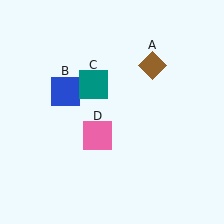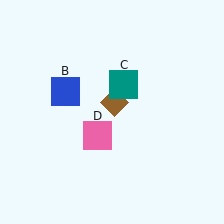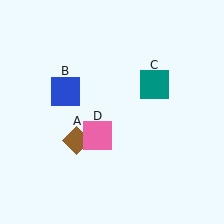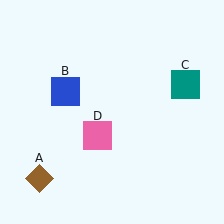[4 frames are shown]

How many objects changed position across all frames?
2 objects changed position: brown diamond (object A), teal square (object C).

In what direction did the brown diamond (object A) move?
The brown diamond (object A) moved down and to the left.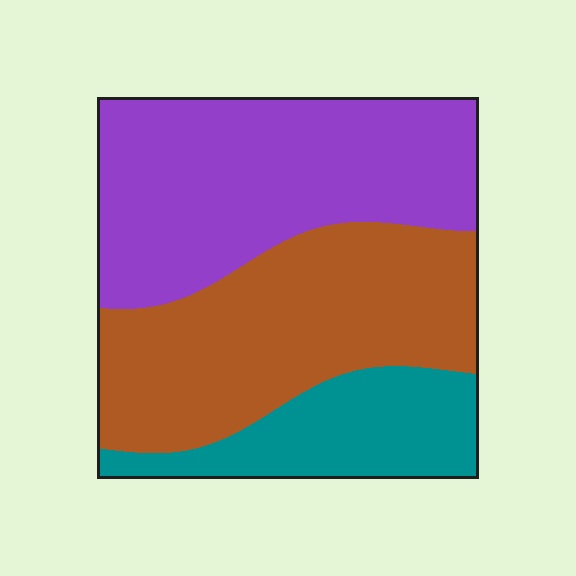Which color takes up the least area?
Teal, at roughly 20%.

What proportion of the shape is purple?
Purple takes up about two fifths (2/5) of the shape.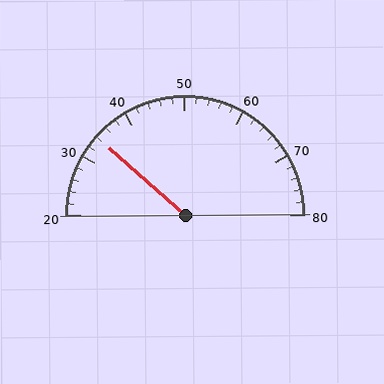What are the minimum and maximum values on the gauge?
The gauge ranges from 20 to 80.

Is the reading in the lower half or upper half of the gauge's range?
The reading is in the lower half of the range (20 to 80).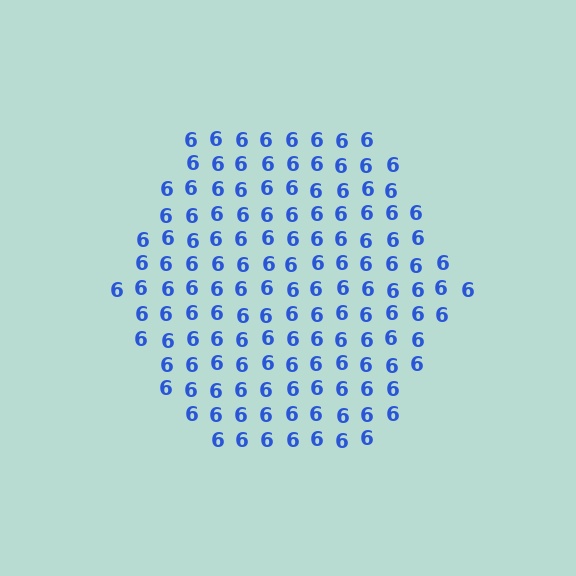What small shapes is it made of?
It is made of small digit 6's.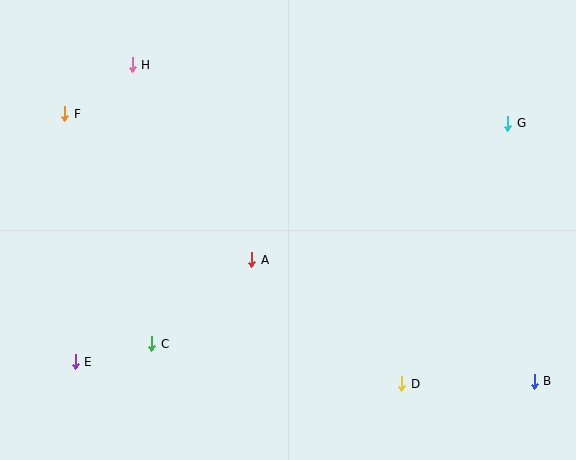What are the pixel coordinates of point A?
Point A is at (252, 260).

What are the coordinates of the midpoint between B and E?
The midpoint between B and E is at (305, 371).